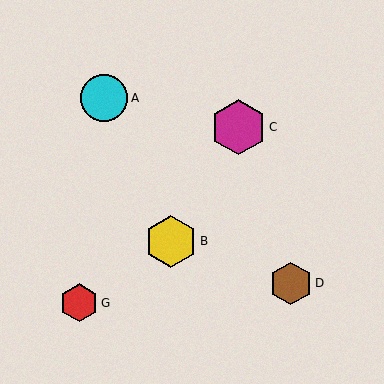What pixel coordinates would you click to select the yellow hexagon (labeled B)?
Click at (171, 241) to select the yellow hexagon B.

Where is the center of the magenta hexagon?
The center of the magenta hexagon is at (238, 127).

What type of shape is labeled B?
Shape B is a yellow hexagon.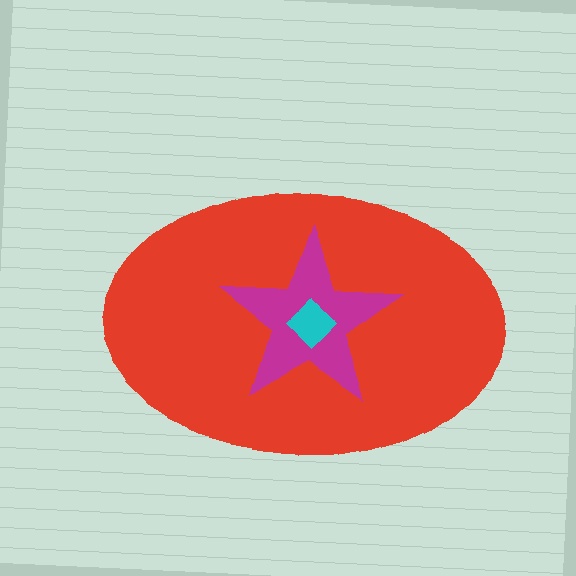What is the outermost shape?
The red ellipse.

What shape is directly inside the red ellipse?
The magenta star.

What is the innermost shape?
The cyan diamond.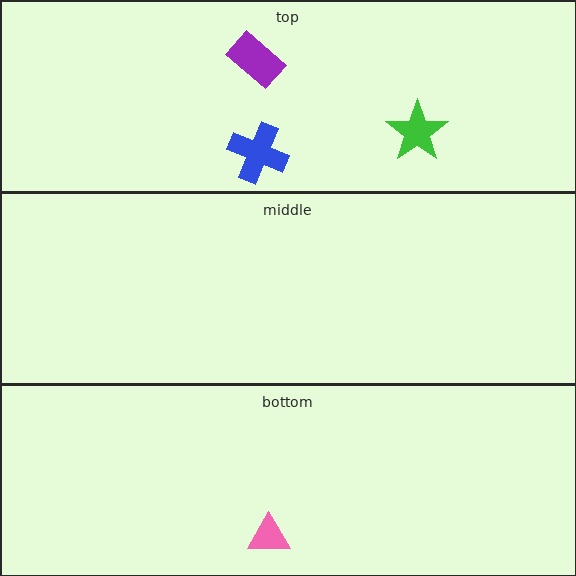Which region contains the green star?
The top region.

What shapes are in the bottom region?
The pink triangle.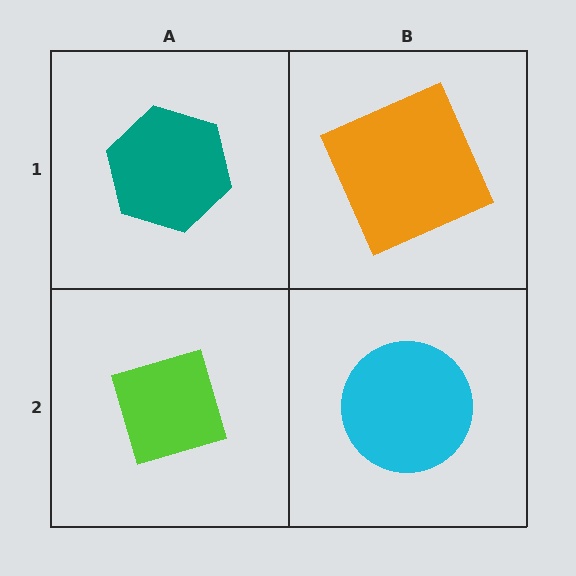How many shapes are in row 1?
2 shapes.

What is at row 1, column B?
An orange square.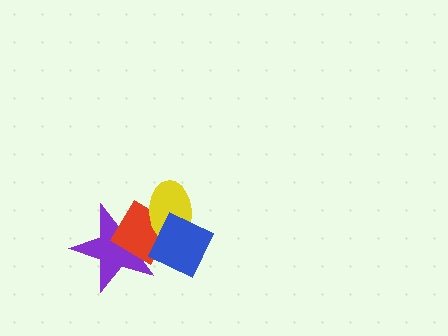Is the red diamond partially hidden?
Yes, it is partially covered by another shape.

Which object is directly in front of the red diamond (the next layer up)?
The yellow ellipse is directly in front of the red diamond.